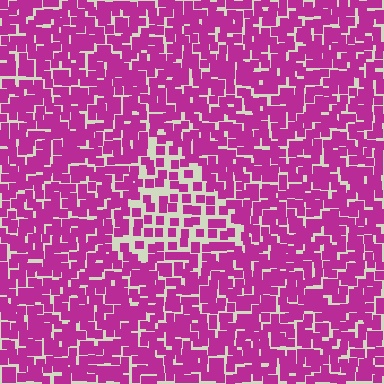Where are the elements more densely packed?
The elements are more densely packed outside the triangle boundary.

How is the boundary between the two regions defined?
The boundary is defined by a change in element density (approximately 1.9x ratio). All elements are the same color, size, and shape.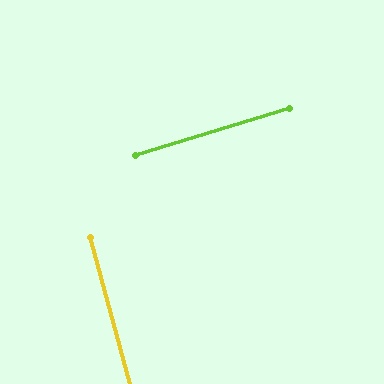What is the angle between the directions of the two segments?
Approximately 89 degrees.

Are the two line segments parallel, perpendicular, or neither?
Perpendicular — they meet at approximately 89°.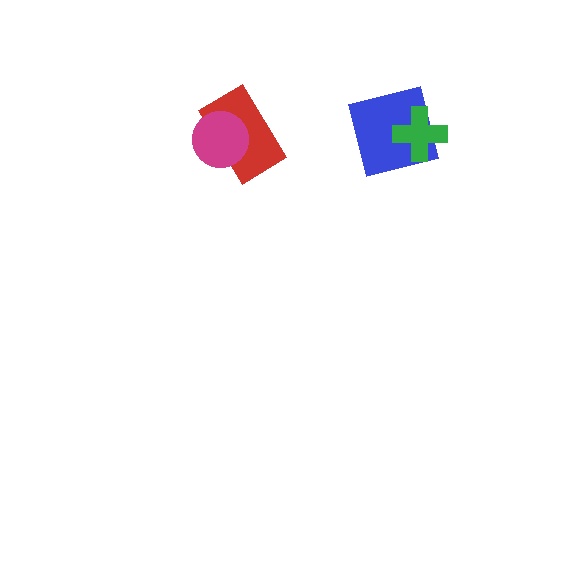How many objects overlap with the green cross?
1 object overlaps with the green cross.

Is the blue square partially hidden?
Yes, it is partially covered by another shape.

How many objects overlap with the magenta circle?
1 object overlaps with the magenta circle.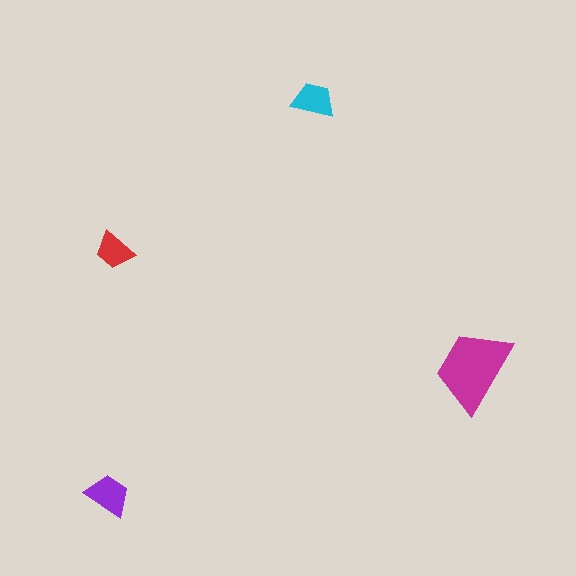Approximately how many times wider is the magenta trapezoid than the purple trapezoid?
About 2 times wider.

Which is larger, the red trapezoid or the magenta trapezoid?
The magenta one.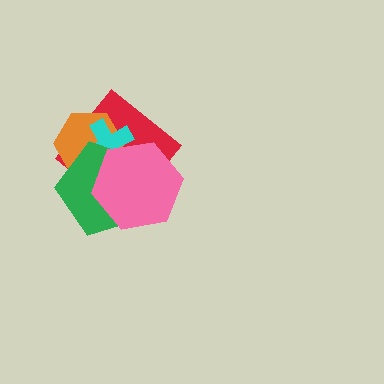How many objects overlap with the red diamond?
4 objects overlap with the red diamond.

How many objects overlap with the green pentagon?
4 objects overlap with the green pentagon.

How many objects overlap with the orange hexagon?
4 objects overlap with the orange hexagon.